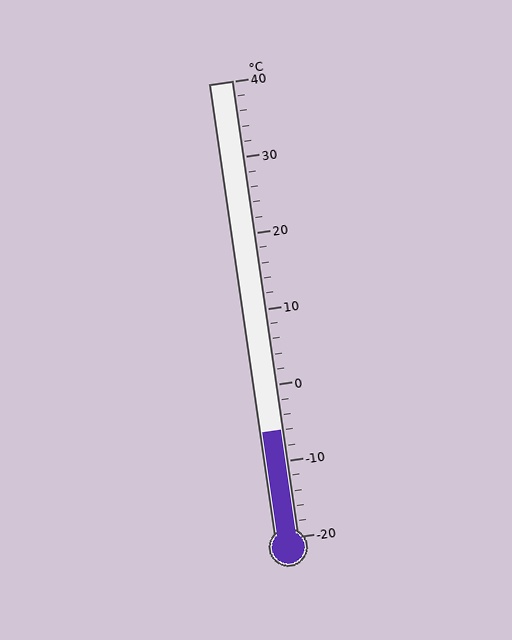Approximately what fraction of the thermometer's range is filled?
The thermometer is filled to approximately 25% of its range.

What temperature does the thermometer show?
The thermometer shows approximately -6°C.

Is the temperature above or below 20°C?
The temperature is below 20°C.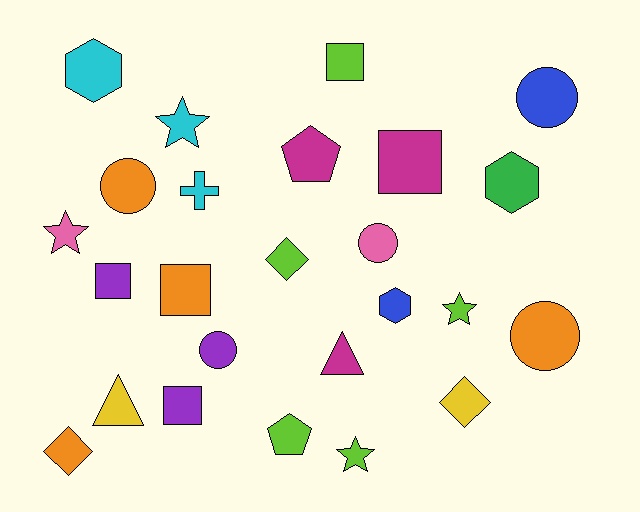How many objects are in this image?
There are 25 objects.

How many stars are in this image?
There are 4 stars.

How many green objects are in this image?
There is 1 green object.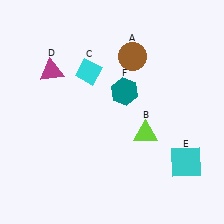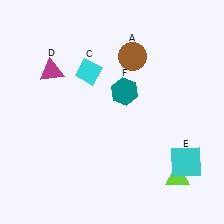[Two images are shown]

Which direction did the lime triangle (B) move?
The lime triangle (B) moved down.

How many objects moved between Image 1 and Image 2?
1 object moved between the two images.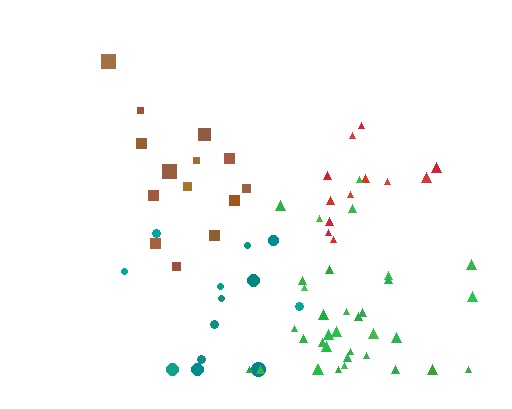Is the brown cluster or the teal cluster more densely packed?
Brown.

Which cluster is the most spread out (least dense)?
Teal.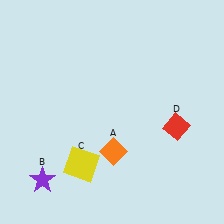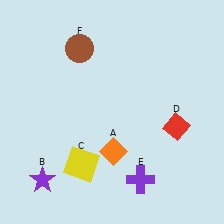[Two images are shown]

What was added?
A purple cross (E), a brown circle (F) were added in Image 2.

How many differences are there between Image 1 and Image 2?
There are 2 differences between the two images.